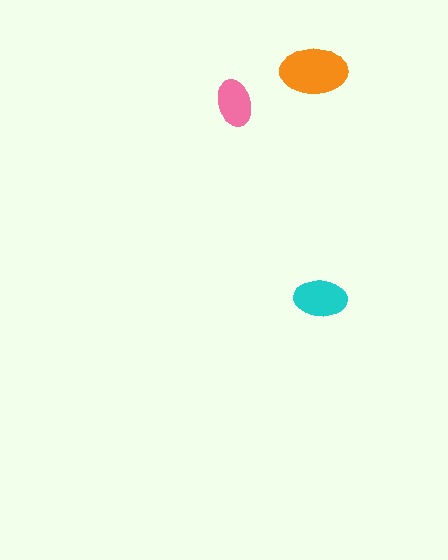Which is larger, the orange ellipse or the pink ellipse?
The orange one.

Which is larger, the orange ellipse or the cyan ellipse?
The orange one.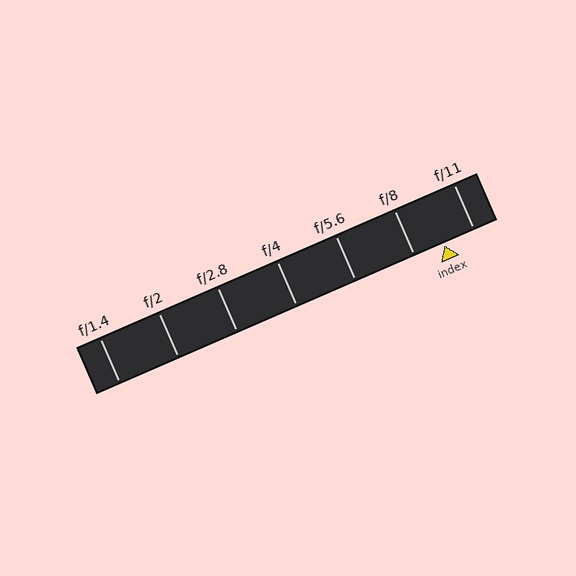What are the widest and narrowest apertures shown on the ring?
The widest aperture shown is f/1.4 and the narrowest is f/11.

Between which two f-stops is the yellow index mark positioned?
The index mark is between f/8 and f/11.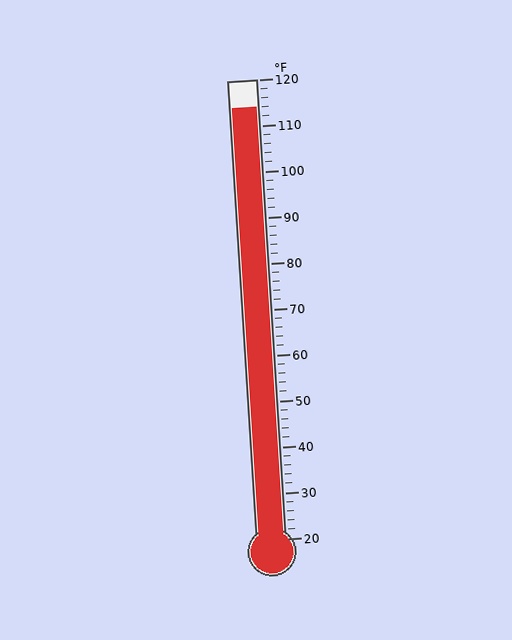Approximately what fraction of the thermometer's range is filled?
The thermometer is filled to approximately 95% of its range.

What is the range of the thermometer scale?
The thermometer scale ranges from 20°F to 120°F.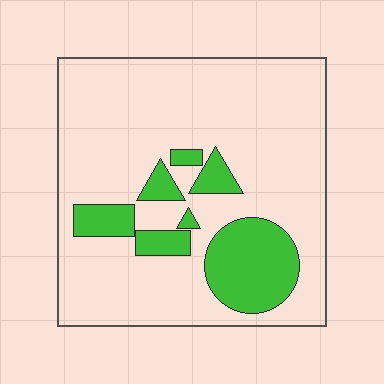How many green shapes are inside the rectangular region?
7.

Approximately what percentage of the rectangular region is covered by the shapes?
Approximately 20%.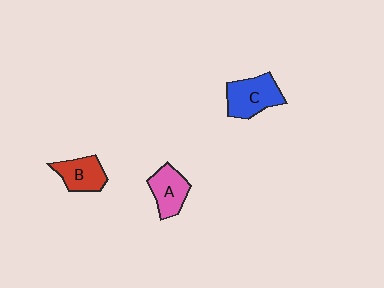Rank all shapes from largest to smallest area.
From largest to smallest: C (blue), A (pink), B (red).